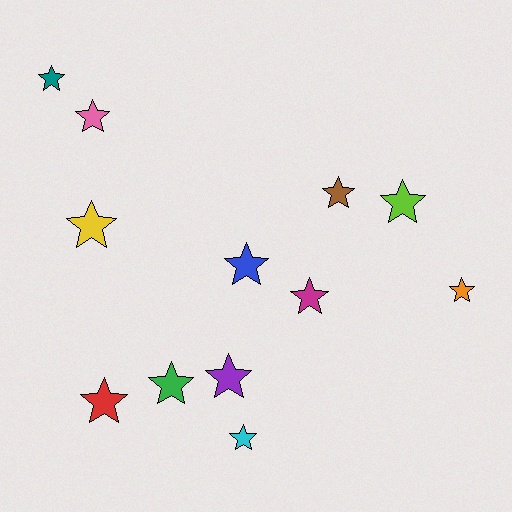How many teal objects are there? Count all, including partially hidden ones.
There is 1 teal object.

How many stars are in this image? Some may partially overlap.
There are 12 stars.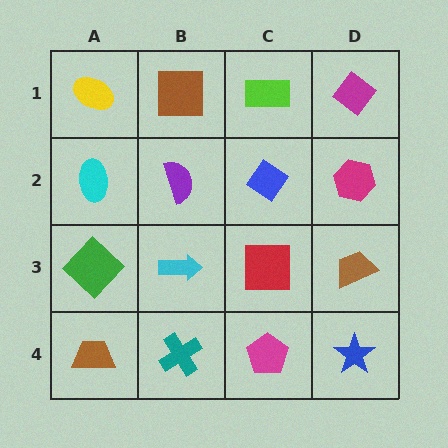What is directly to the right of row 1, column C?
A magenta diamond.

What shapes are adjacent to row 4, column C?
A red square (row 3, column C), a teal cross (row 4, column B), a blue star (row 4, column D).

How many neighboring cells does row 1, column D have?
2.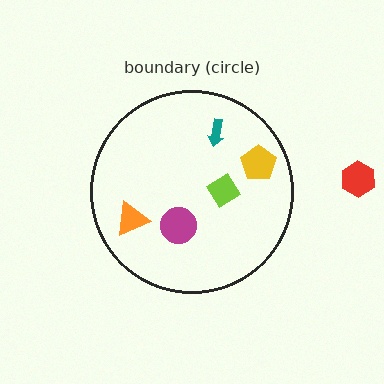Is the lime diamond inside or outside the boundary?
Inside.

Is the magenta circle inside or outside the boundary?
Inside.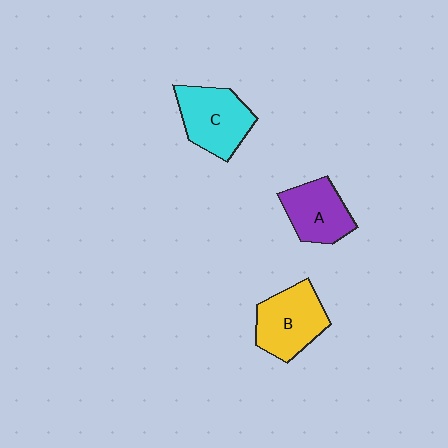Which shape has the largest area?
Shape C (cyan).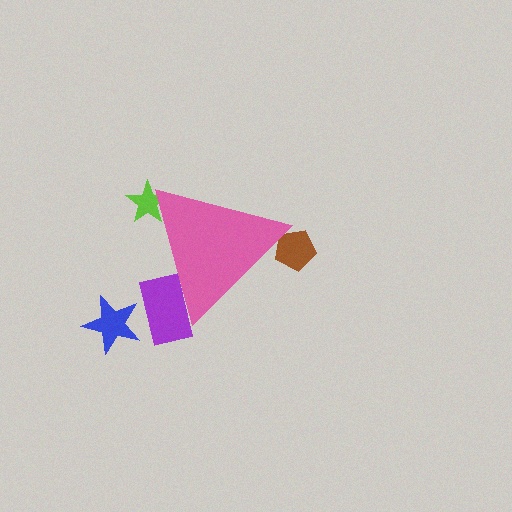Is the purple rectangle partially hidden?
Yes, the purple rectangle is partially hidden behind the pink triangle.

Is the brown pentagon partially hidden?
Yes, the brown pentagon is partially hidden behind the pink triangle.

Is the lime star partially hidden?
Yes, the lime star is partially hidden behind the pink triangle.